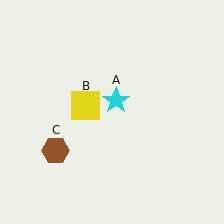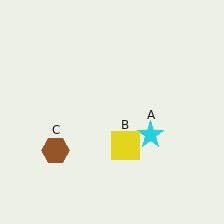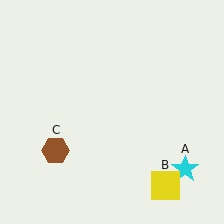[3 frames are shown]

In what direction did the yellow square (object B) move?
The yellow square (object B) moved down and to the right.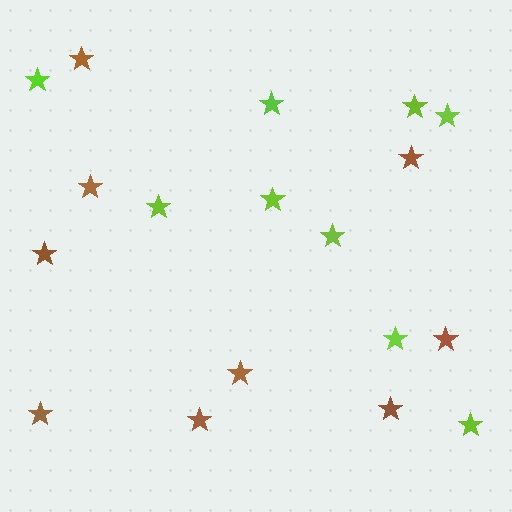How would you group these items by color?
There are 2 groups: one group of brown stars (9) and one group of lime stars (9).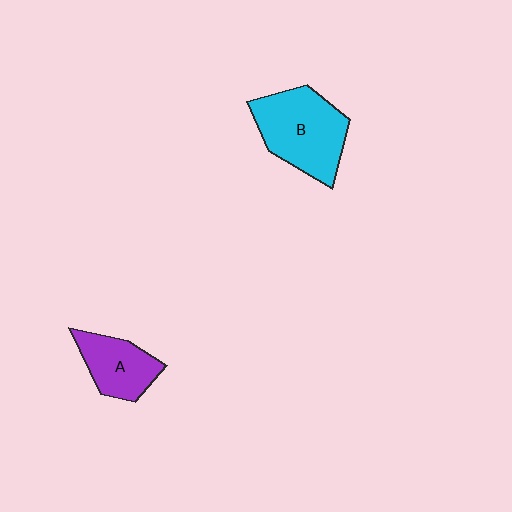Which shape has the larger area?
Shape B (cyan).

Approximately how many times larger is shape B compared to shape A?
Approximately 1.6 times.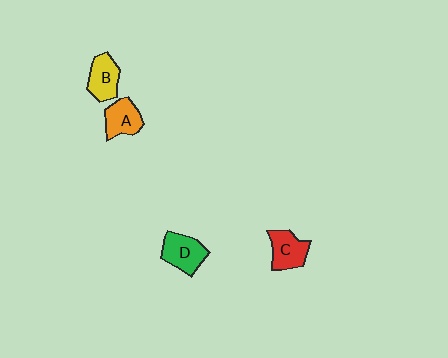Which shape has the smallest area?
Shape A (orange).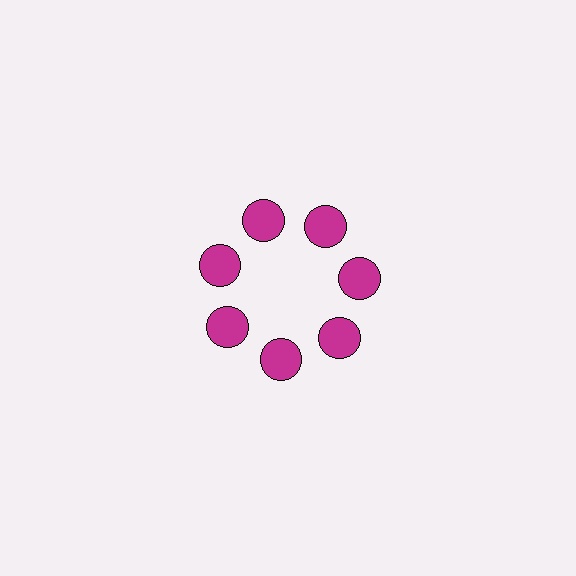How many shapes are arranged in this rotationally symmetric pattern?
There are 7 shapes, arranged in 7 groups of 1.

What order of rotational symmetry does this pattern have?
This pattern has 7-fold rotational symmetry.